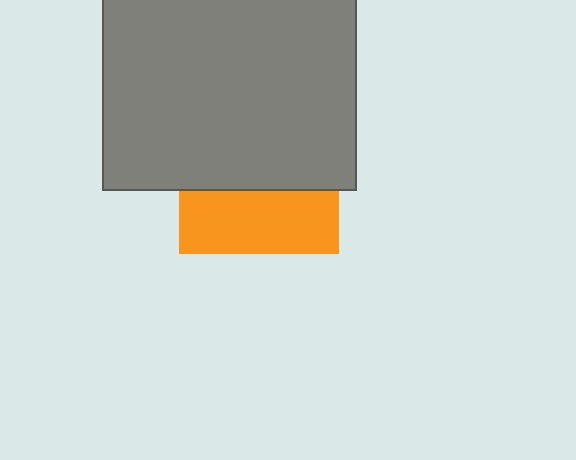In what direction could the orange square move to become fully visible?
The orange square could move down. That would shift it out from behind the gray square entirely.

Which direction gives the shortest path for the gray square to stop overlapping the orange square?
Moving up gives the shortest separation.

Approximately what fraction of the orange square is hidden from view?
Roughly 61% of the orange square is hidden behind the gray square.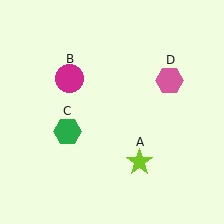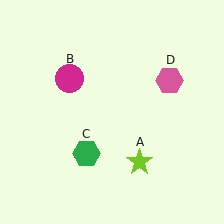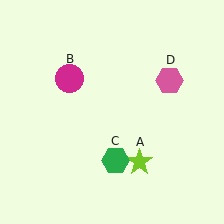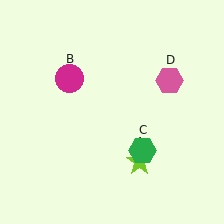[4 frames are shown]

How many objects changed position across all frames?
1 object changed position: green hexagon (object C).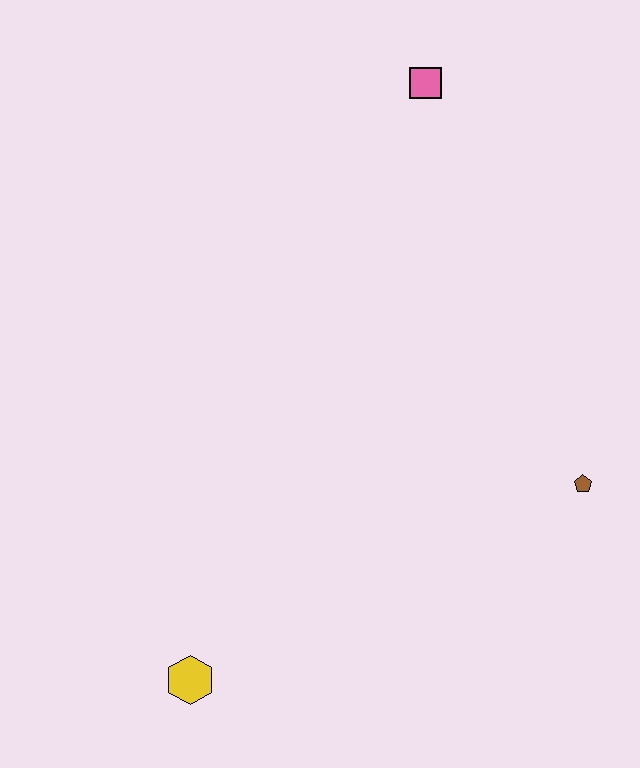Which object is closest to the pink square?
The brown pentagon is closest to the pink square.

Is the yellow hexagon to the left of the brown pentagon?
Yes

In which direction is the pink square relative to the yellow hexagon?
The pink square is above the yellow hexagon.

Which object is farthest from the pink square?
The yellow hexagon is farthest from the pink square.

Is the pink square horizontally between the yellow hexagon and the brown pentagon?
Yes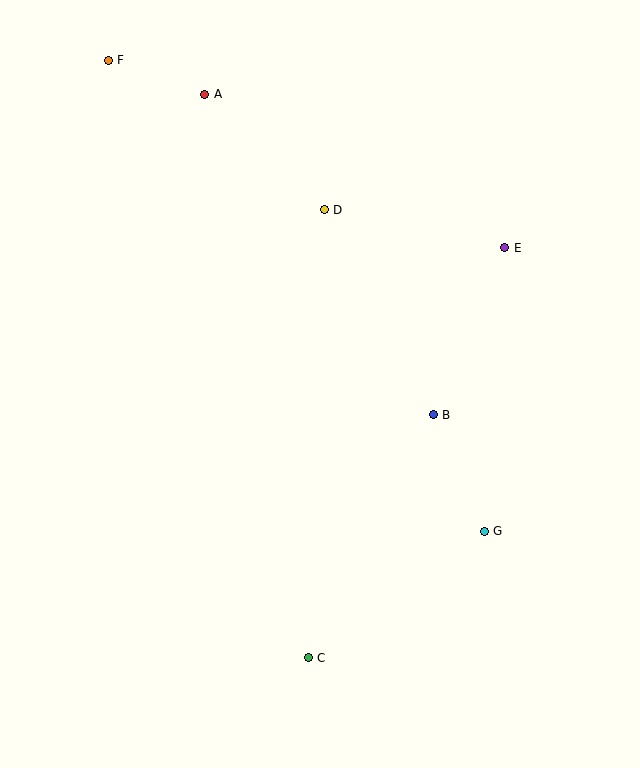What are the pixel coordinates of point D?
Point D is at (324, 210).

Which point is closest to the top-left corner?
Point F is closest to the top-left corner.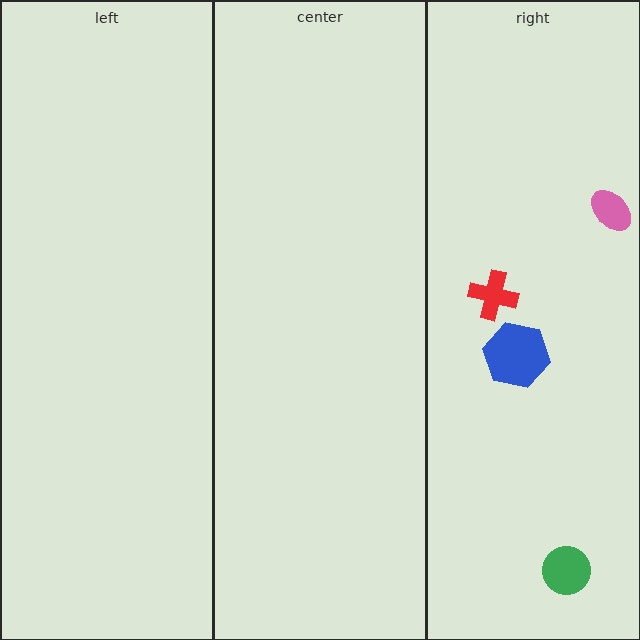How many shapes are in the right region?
4.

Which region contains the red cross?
The right region.